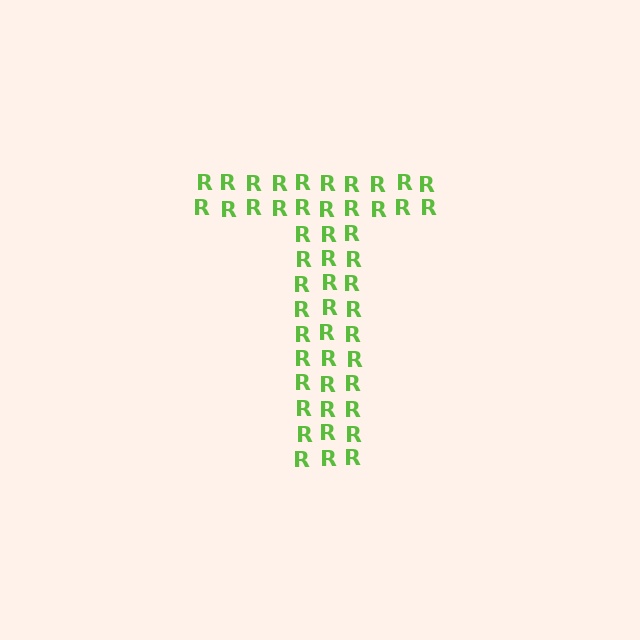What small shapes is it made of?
It is made of small letter R's.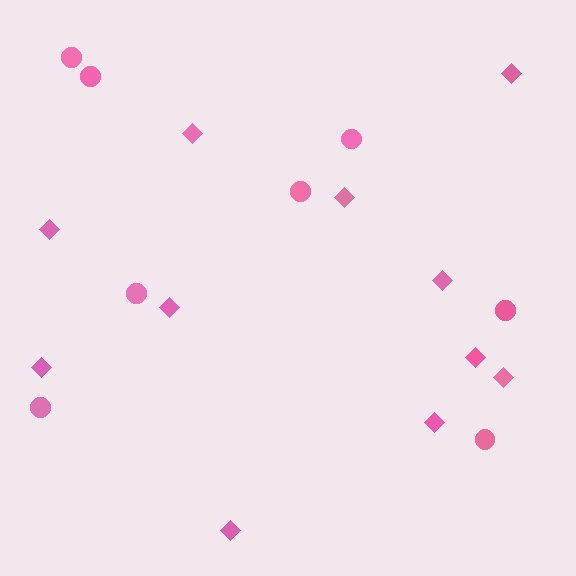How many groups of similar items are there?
There are 2 groups: one group of circles (8) and one group of diamonds (11).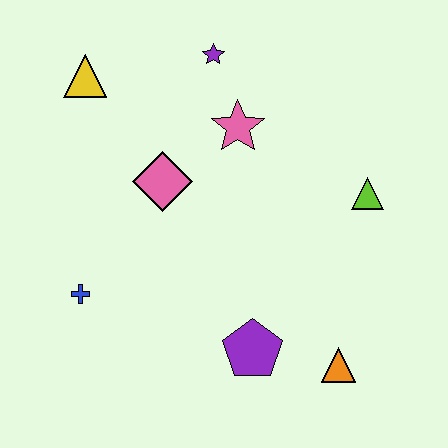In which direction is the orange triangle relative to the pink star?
The orange triangle is below the pink star.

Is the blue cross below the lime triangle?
Yes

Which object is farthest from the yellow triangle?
The orange triangle is farthest from the yellow triangle.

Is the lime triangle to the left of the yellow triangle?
No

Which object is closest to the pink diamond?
The pink star is closest to the pink diamond.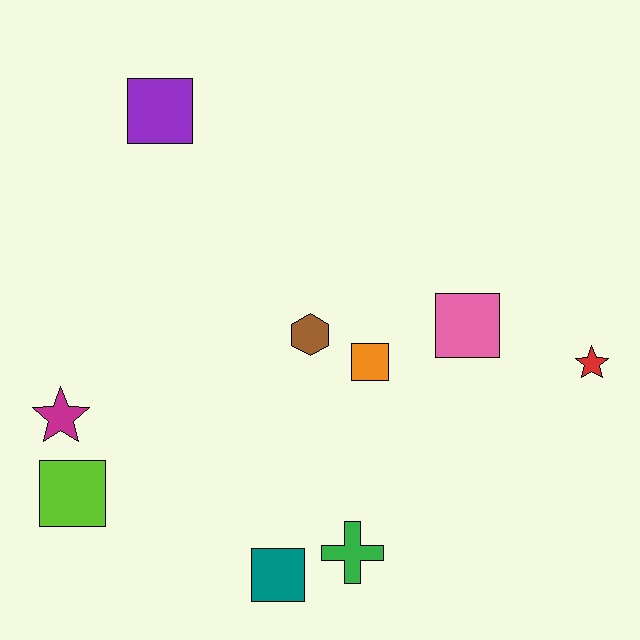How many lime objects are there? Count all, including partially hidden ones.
There is 1 lime object.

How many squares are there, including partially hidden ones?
There are 5 squares.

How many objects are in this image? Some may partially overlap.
There are 9 objects.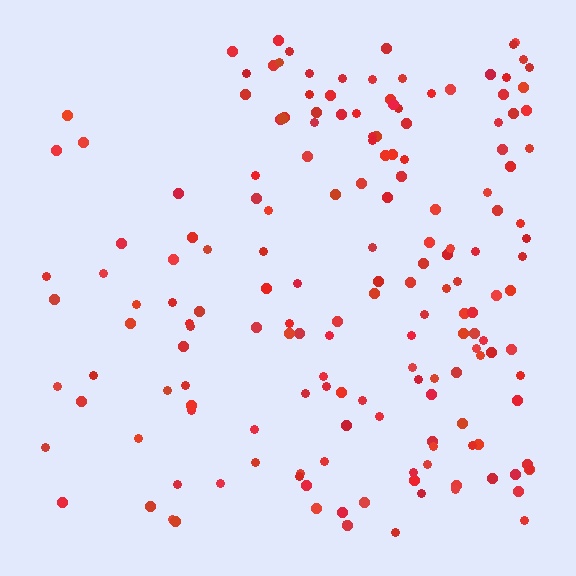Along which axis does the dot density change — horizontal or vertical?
Horizontal.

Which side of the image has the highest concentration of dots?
The right.